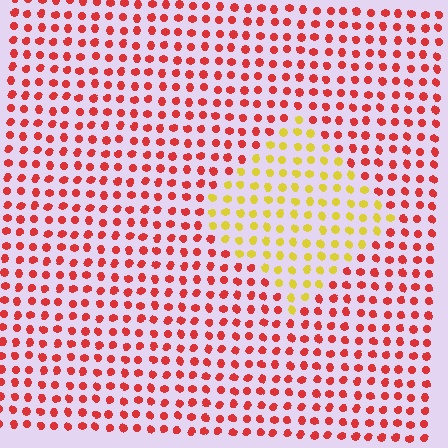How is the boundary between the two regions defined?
The boundary is defined purely by a slight shift in hue (about 57 degrees). Spacing, size, and orientation are identical on both sides.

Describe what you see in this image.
The image is filled with small red elements in a uniform arrangement. A diamond-shaped region is visible where the elements are tinted to a slightly different hue, forming a subtle color boundary.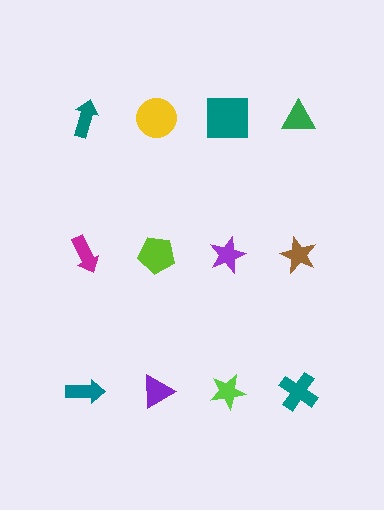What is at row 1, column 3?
A teal square.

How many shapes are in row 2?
4 shapes.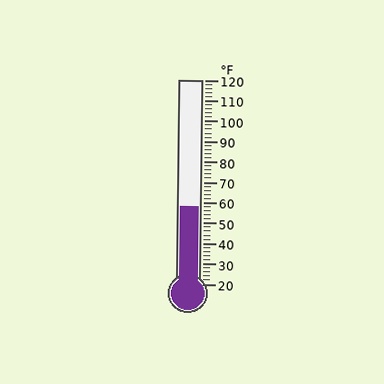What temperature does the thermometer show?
The thermometer shows approximately 58°F.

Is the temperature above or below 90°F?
The temperature is below 90°F.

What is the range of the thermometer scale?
The thermometer scale ranges from 20°F to 120°F.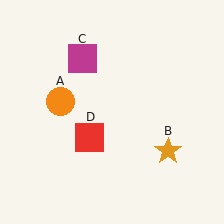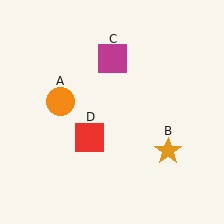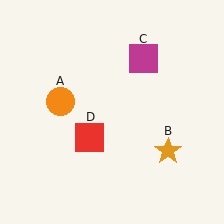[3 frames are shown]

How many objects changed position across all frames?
1 object changed position: magenta square (object C).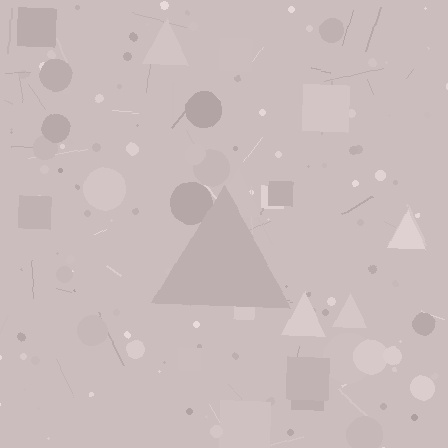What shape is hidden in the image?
A triangle is hidden in the image.